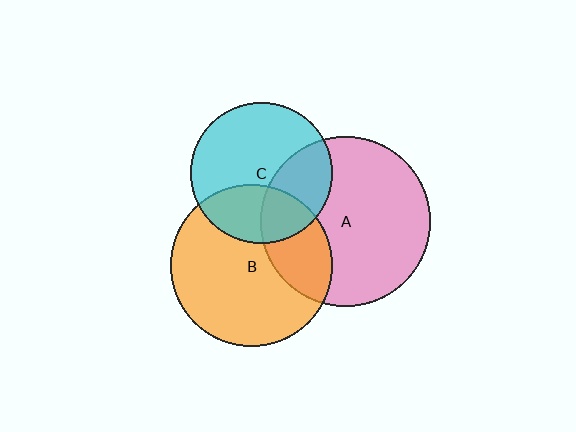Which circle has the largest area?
Circle A (pink).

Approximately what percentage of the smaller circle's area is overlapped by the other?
Approximately 30%.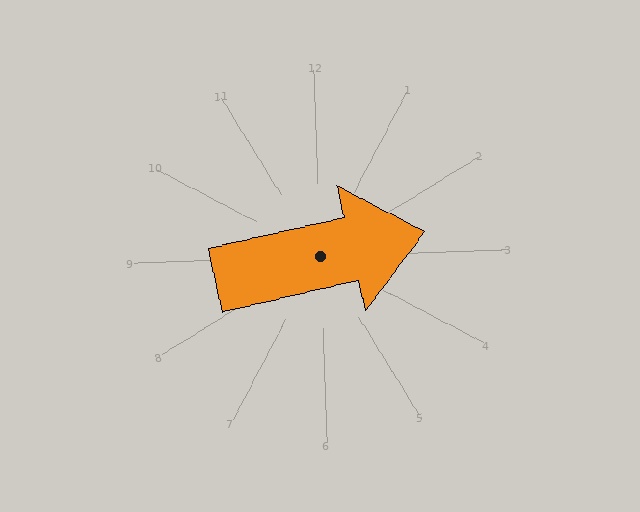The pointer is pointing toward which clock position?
Roughly 3 o'clock.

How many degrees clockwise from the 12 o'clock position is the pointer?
Approximately 79 degrees.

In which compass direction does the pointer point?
East.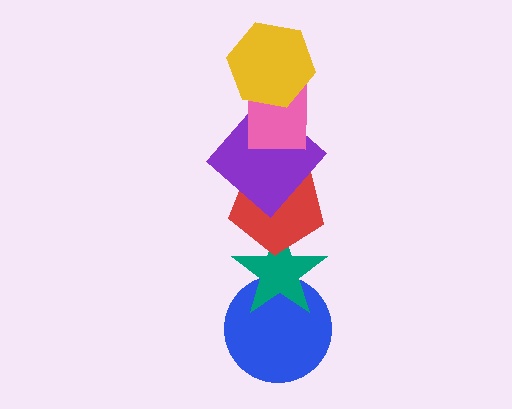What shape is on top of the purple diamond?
The pink rectangle is on top of the purple diamond.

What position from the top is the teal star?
The teal star is 5th from the top.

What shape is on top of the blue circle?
The teal star is on top of the blue circle.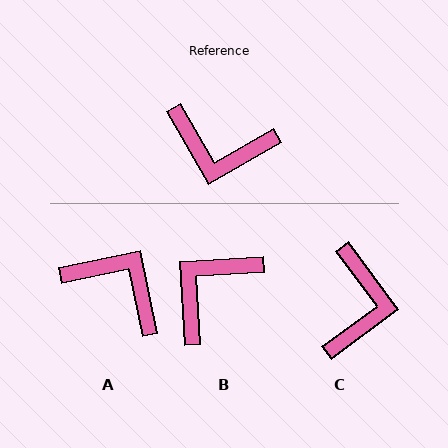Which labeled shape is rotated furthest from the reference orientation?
A, about 162 degrees away.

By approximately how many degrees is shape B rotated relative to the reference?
Approximately 117 degrees clockwise.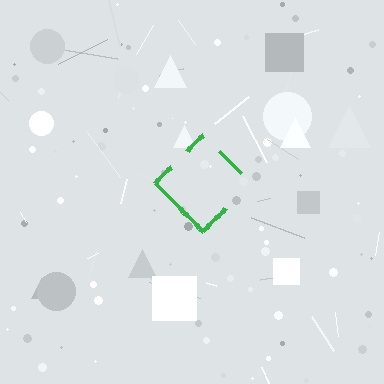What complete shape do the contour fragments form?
The contour fragments form a diamond.